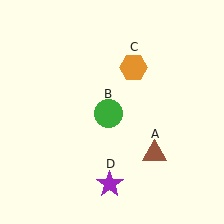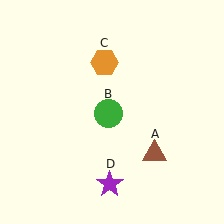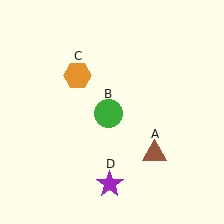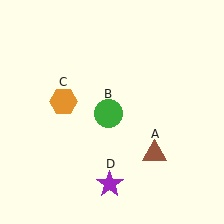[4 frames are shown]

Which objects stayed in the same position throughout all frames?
Brown triangle (object A) and green circle (object B) and purple star (object D) remained stationary.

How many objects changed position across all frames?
1 object changed position: orange hexagon (object C).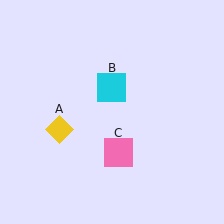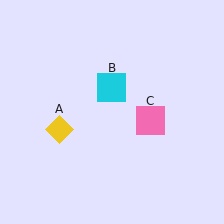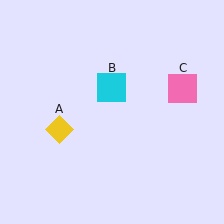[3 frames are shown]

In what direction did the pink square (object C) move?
The pink square (object C) moved up and to the right.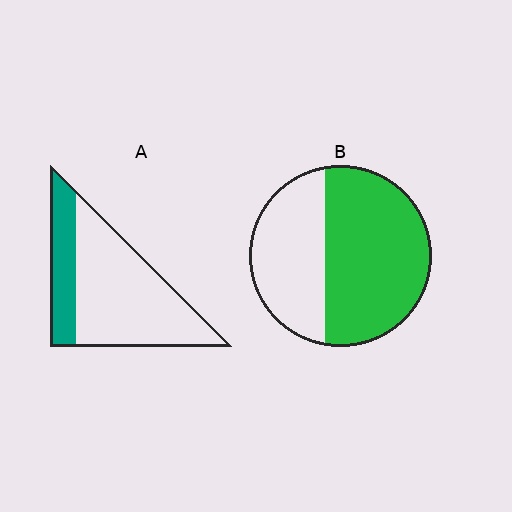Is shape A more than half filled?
No.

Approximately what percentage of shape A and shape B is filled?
A is approximately 25% and B is approximately 60%.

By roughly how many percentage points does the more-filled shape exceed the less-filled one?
By roughly 35 percentage points (B over A).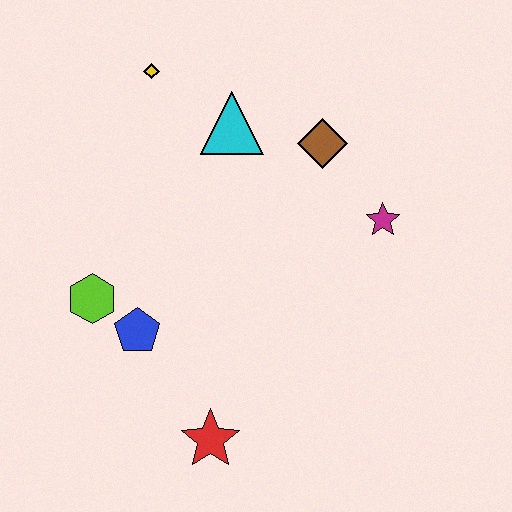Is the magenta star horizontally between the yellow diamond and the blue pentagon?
No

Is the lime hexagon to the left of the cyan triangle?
Yes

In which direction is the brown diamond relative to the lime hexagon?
The brown diamond is to the right of the lime hexagon.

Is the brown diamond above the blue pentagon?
Yes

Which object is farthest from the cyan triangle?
The red star is farthest from the cyan triangle.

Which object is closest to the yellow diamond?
The cyan triangle is closest to the yellow diamond.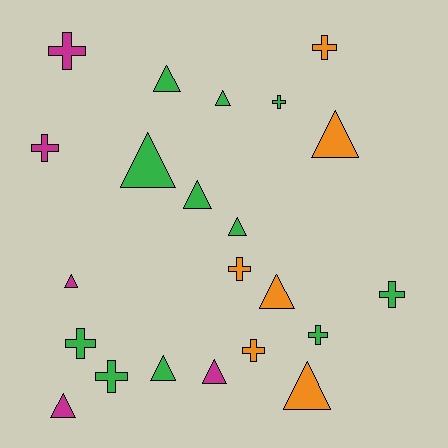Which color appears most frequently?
Green, with 11 objects.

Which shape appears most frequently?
Triangle, with 12 objects.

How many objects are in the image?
There are 22 objects.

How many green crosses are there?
There are 5 green crosses.